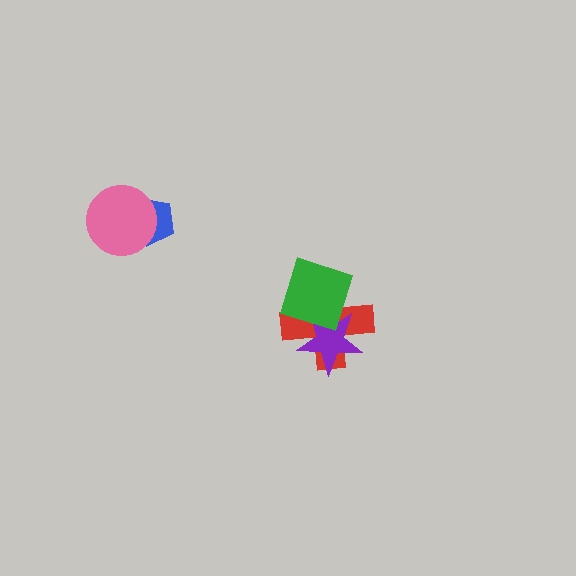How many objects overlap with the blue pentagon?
1 object overlaps with the blue pentagon.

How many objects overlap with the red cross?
2 objects overlap with the red cross.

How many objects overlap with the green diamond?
2 objects overlap with the green diamond.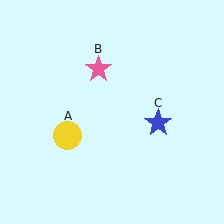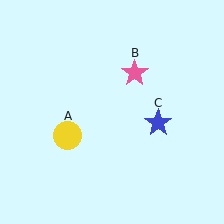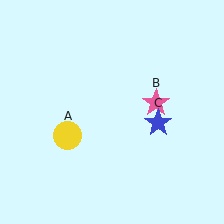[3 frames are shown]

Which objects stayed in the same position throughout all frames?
Yellow circle (object A) and blue star (object C) remained stationary.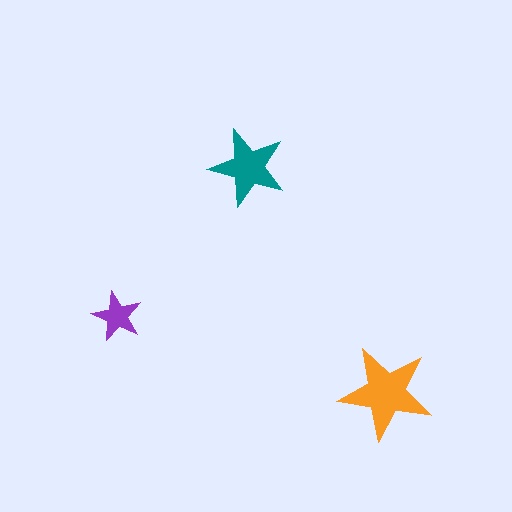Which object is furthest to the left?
The purple star is leftmost.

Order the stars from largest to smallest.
the orange one, the teal one, the purple one.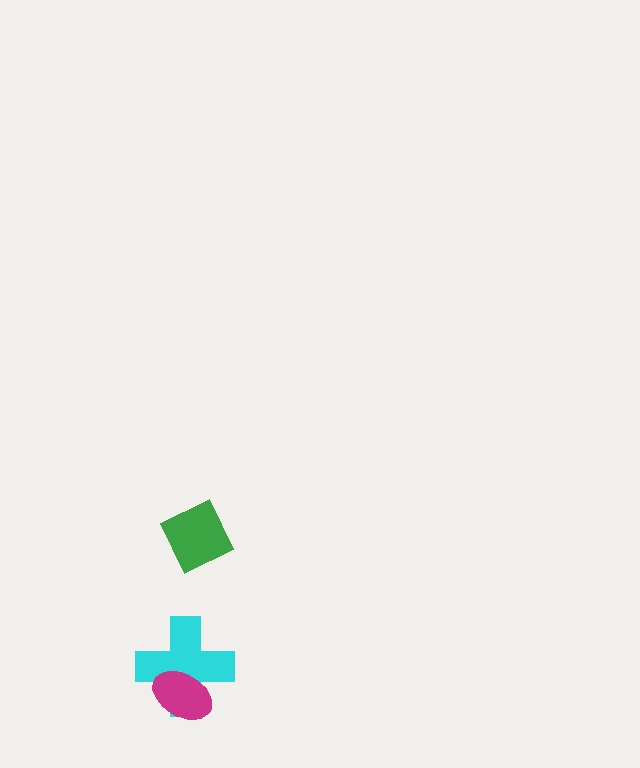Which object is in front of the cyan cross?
The magenta ellipse is in front of the cyan cross.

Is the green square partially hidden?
No, no other shape covers it.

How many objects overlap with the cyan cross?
1 object overlaps with the cyan cross.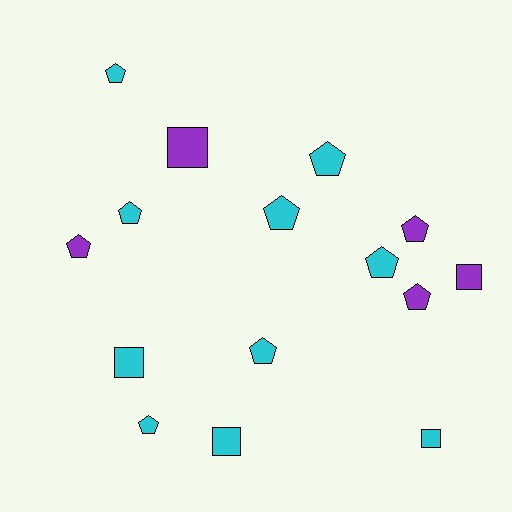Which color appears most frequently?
Cyan, with 10 objects.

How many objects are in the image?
There are 15 objects.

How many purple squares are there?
There are 2 purple squares.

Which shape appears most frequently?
Pentagon, with 10 objects.